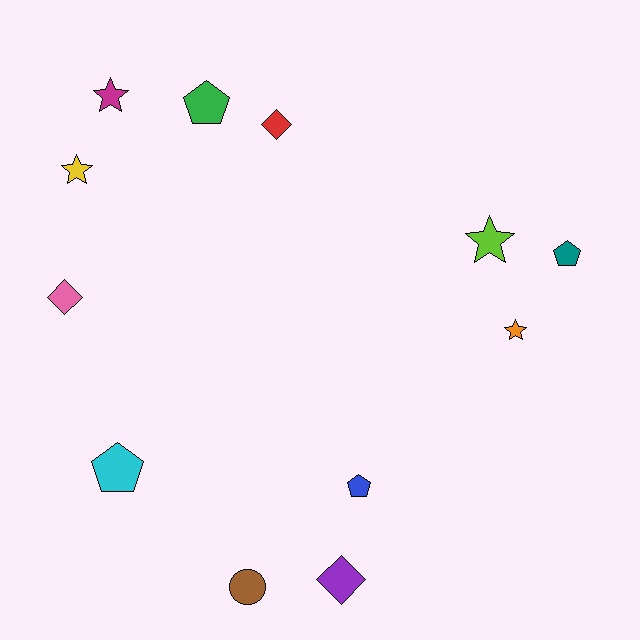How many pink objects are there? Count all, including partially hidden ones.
There is 1 pink object.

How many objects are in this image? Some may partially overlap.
There are 12 objects.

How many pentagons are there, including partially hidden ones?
There are 4 pentagons.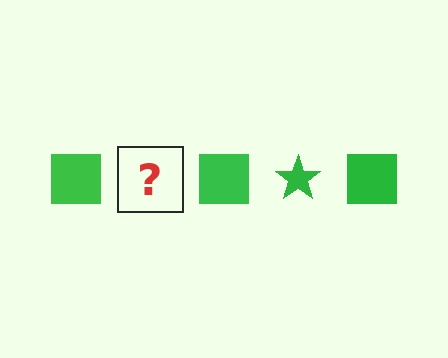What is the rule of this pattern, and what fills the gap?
The rule is that the pattern cycles through square, star shapes in green. The gap should be filled with a green star.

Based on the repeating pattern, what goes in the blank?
The blank should be a green star.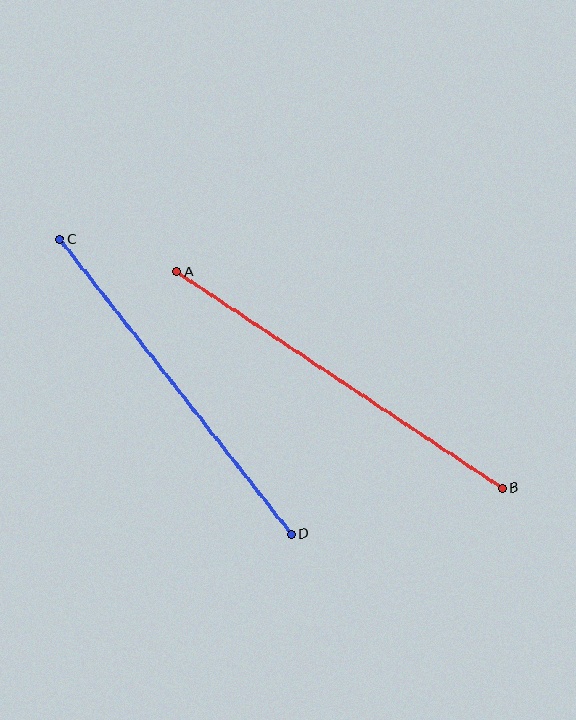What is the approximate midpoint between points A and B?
The midpoint is at approximately (340, 380) pixels.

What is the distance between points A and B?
The distance is approximately 391 pixels.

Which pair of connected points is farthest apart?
Points A and B are farthest apart.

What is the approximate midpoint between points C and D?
The midpoint is at approximately (176, 387) pixels.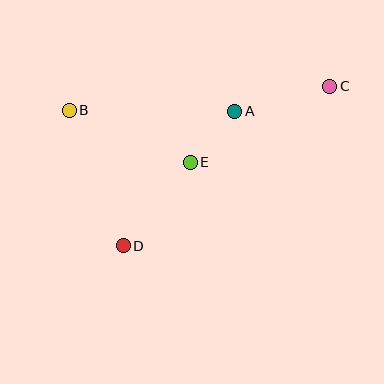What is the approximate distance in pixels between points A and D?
The distance between A and D is approximately 174 pixels.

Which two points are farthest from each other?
Points B and C are farthest from each other.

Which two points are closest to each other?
Points A and E are closest to each other.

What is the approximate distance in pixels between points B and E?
The distance between B and E is approximately 132 pixels.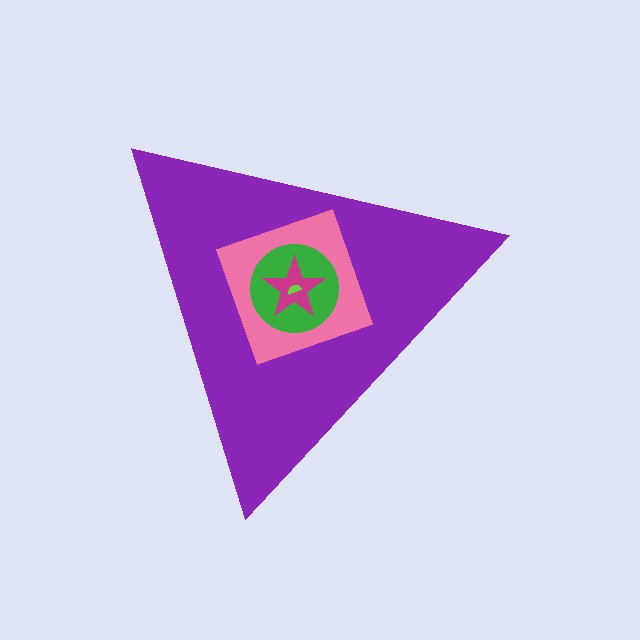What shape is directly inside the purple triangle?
The pink diamond.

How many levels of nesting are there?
5.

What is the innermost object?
The lime semicircle.